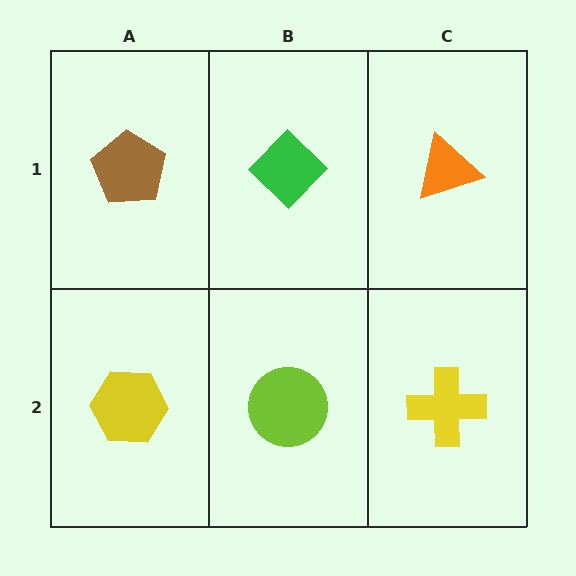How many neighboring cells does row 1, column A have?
2.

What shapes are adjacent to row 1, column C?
A yellow cross (row 2, column C), a green diamond (row 1, column B).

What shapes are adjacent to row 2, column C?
An orange triangle (row 1, column C), a lime circle (row 2, column B).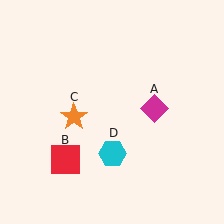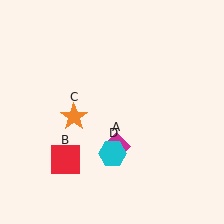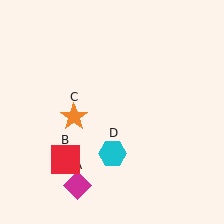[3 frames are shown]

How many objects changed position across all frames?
1 object changed position: magenta diamond (object A).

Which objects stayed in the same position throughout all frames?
Red square (object B) and orange star (object C) and cyan hexagon (object D) remained stationary.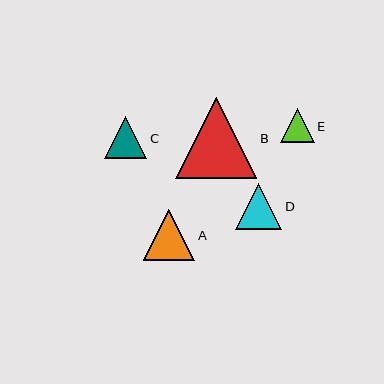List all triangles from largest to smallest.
From largest to smallest: B, A, D, C, E.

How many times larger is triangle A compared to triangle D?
Triangle A is approximately 1.1 times the size of triangle D.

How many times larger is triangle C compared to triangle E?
Triangle C is approximately 1.3 times the size of triangle E.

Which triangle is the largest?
Triangle B is the largest with a size of approximately 81 pixels.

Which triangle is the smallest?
Triangle E is the smallest with a size of approximately 33 pixels.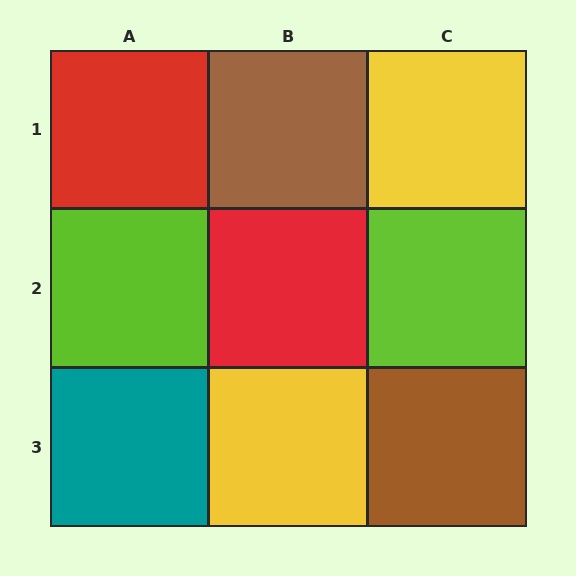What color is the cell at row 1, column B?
Brown.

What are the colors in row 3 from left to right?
Teal, yellow, brown.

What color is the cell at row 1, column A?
Red.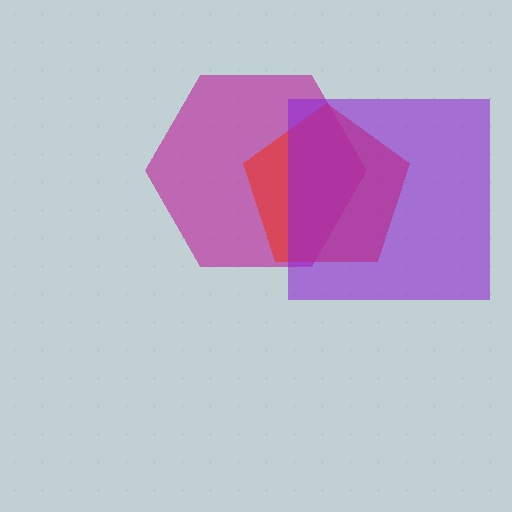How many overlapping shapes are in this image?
There are 3 overlapping shapes in the image.